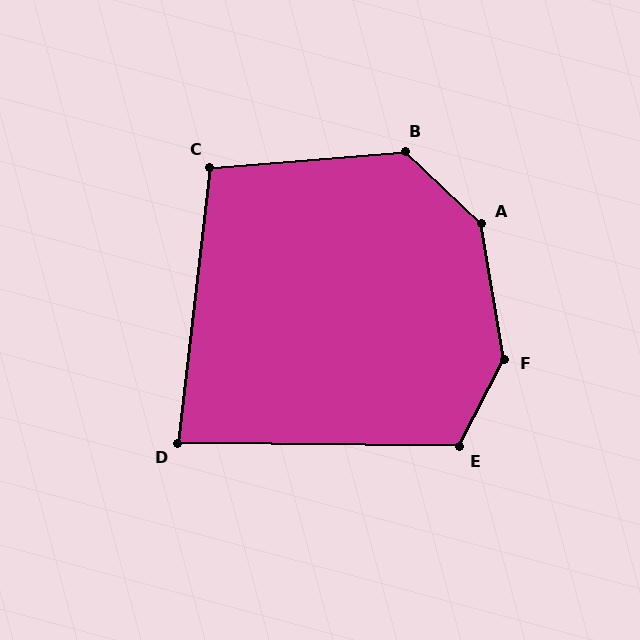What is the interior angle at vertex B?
Approximately 132 degrees (obtuse).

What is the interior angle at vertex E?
Approximately 117 degrees (obtuse).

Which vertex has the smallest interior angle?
D, at approximately 84 degrees.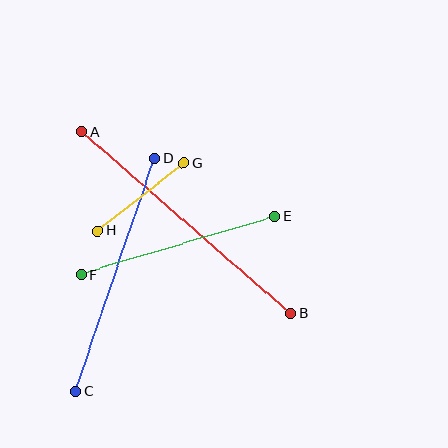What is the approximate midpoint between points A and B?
The midpoint is at approximately (186, 223) pixels.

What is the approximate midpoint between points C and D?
The midpoint is at approximately (115, 274) pixels.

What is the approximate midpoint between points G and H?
The midpoint is at approximately (141, 197) pixels.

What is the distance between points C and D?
The distance is approximately 246 pixels.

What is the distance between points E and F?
The distance is approximately 202 pixels.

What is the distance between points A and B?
The distance is approximately 277 pixels.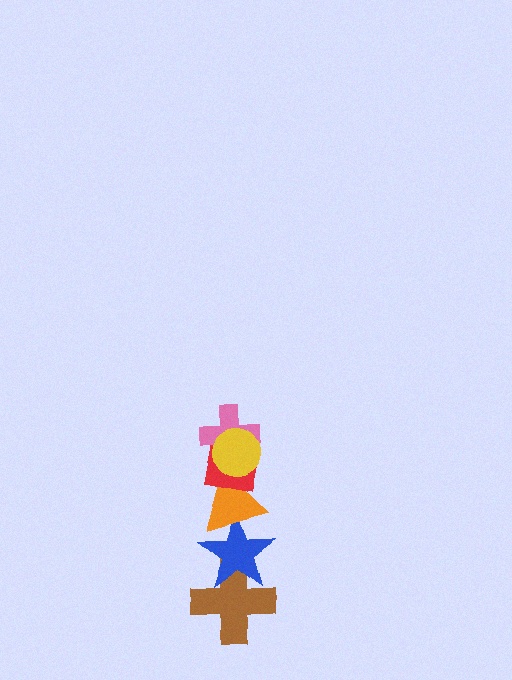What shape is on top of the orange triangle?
The red square is on top of the orange triangle.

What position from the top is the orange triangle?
The orange triangle is 4th from the top.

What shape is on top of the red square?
The pink cross is on top of the red square.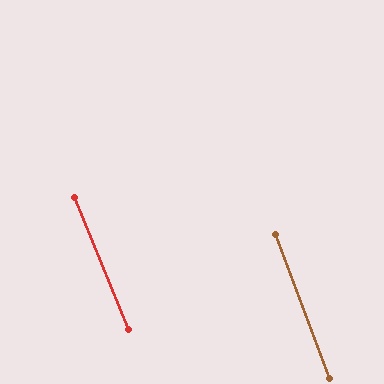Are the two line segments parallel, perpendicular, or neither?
Parallel — their directions differ by only 1.8°.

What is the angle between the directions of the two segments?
Approximately 2 degrees.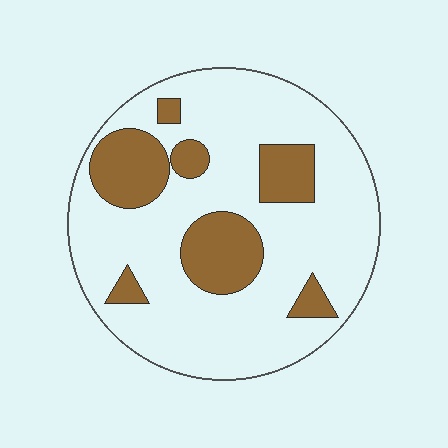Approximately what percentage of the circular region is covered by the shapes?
Approximately 25%.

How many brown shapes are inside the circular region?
7.